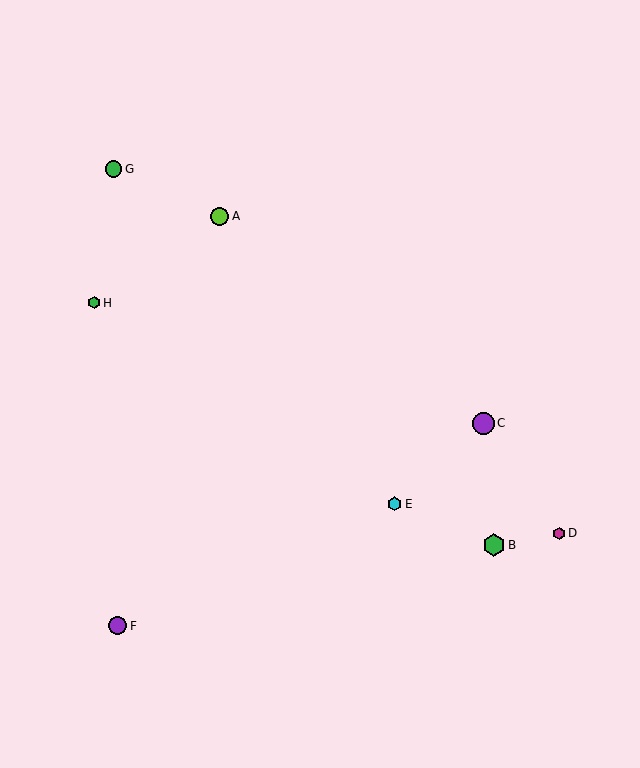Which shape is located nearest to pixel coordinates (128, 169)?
The green circle (labeled G) at (113, 169) is nearest to that location.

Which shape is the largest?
The green hexagon (labeled B) is the largest.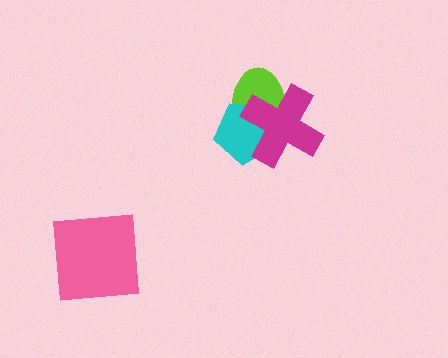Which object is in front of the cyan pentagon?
The magenta cross is in front of the cyan pentagon.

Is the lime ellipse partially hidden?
Yes, it is partially covered by another shape.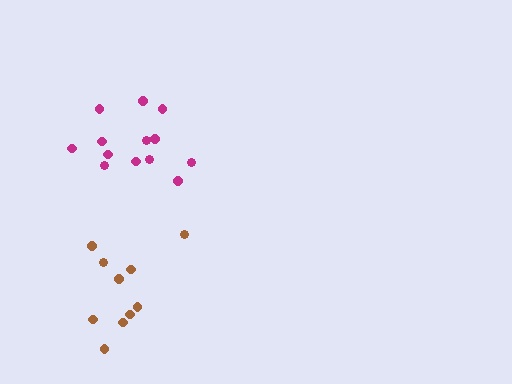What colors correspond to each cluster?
The clusters are colored: magenta, brown.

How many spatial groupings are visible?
There are 2 spatial groupings.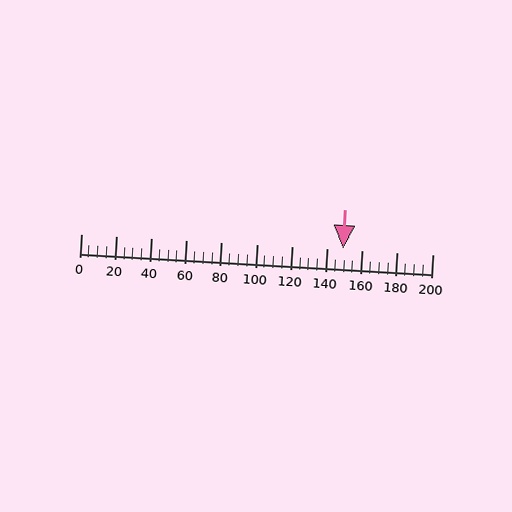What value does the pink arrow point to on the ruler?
The pink arrow points to approximately 149.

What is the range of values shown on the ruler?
The ruler shows values from 0 to 200.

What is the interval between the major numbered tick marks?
The major tick marks are spaced 20 units apart.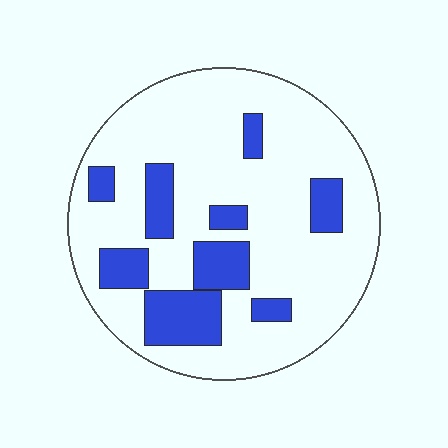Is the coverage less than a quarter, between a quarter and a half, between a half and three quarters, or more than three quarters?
Less than a quarter.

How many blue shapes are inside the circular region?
9.